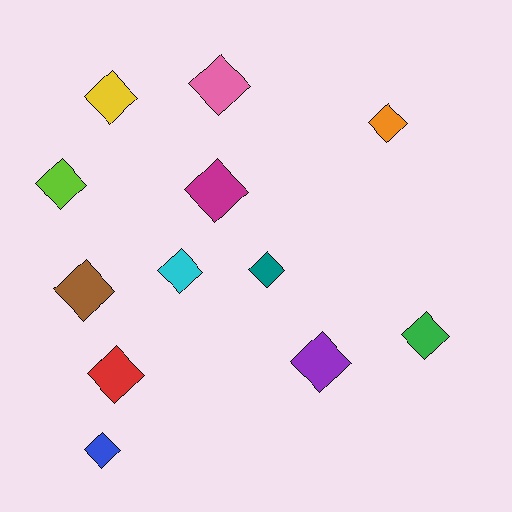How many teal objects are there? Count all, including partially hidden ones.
There is 1 teal object.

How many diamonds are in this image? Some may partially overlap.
There are 12 diamonds.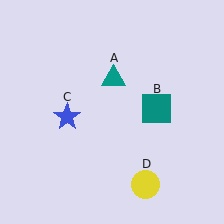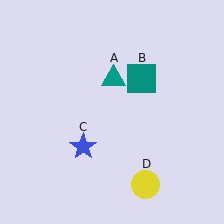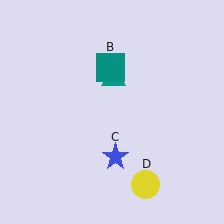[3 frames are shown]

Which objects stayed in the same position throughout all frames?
Teal triangle (object A) and yellow circle (object D) remained stationary.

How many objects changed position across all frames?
2 objects changed position: teal square (object B), blue star (object C).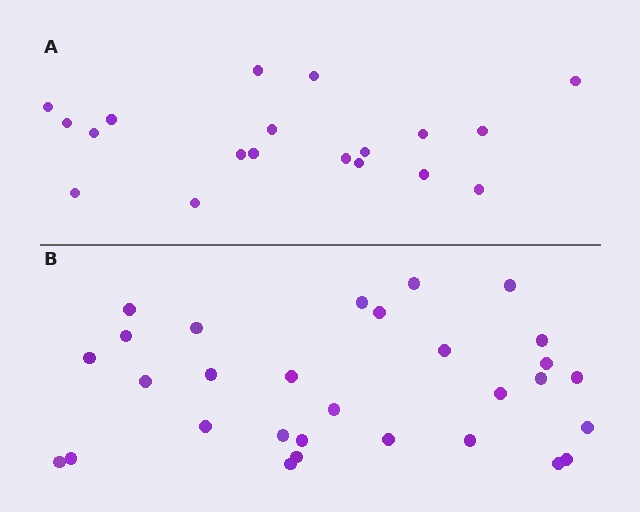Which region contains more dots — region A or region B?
Region B (the bottom region) has more dots.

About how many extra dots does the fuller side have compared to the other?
Region B has roughly 12 or so more dots than region A.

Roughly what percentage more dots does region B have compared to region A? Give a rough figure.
About 60% more.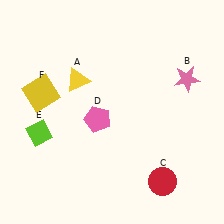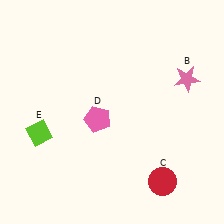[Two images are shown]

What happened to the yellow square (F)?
The yellow square (F) was removed in Image 2. It was in the top-left area of Image 1.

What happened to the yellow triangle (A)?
The yellow triangle (A) was removed in Image 2. It was in the top-left area of Image 1.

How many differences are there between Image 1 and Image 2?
There are 2 differences between the two images.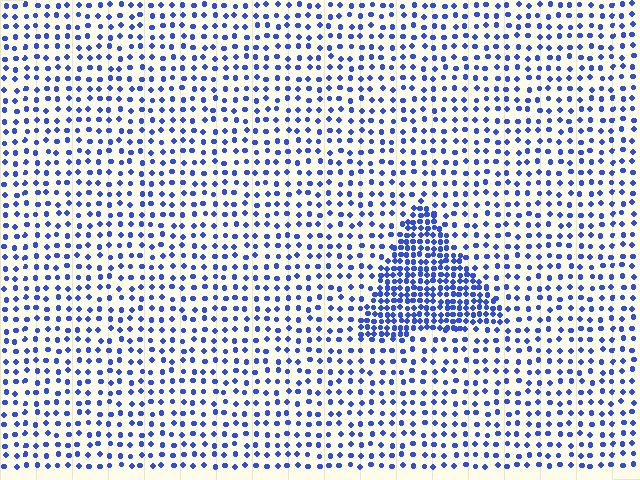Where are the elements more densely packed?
The elements are more densely packed inside the triangle boundary.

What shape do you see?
I see a triangle.